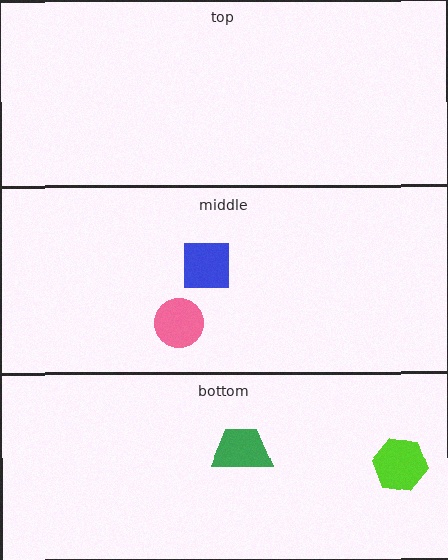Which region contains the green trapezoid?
The bottom region.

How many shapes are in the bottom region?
2.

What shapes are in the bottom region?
The green trapezoid, the lime hexagon.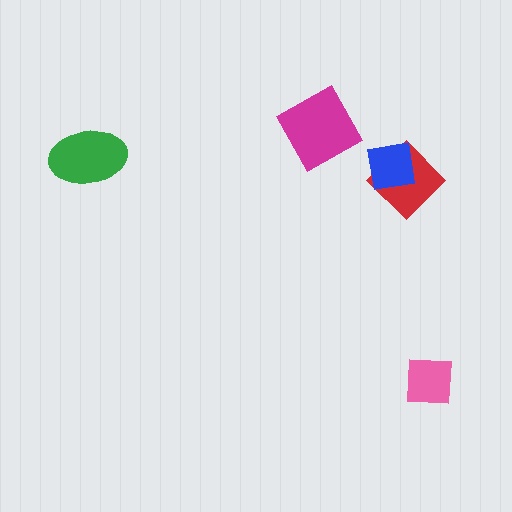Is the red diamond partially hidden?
Yes, it is partially covered by another shape.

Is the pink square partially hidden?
No, no other shape covers it.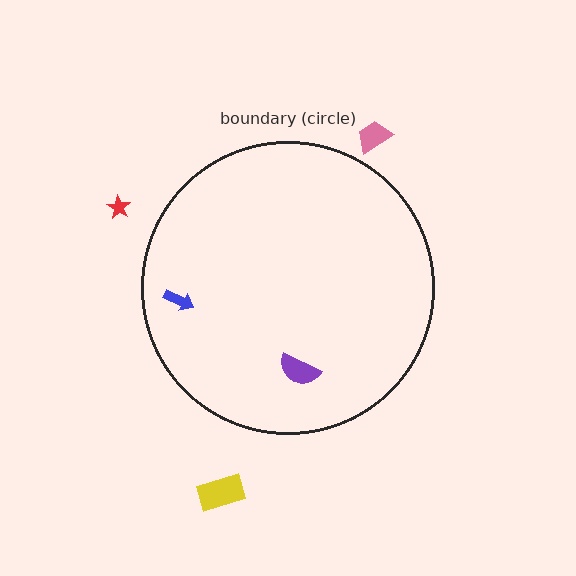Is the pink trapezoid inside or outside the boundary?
Outside.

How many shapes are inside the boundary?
2 inside, 3 outside.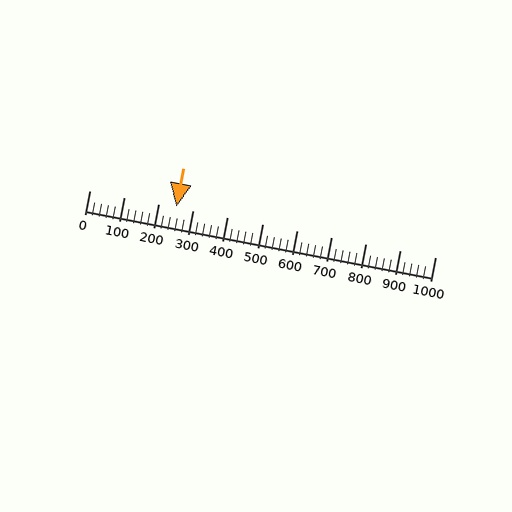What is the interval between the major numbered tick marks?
The major tick marks are spaced 100 units apart.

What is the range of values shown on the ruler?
The ruler shows values from 0 to 1000.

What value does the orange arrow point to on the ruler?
The orange arrow points to approximately 252.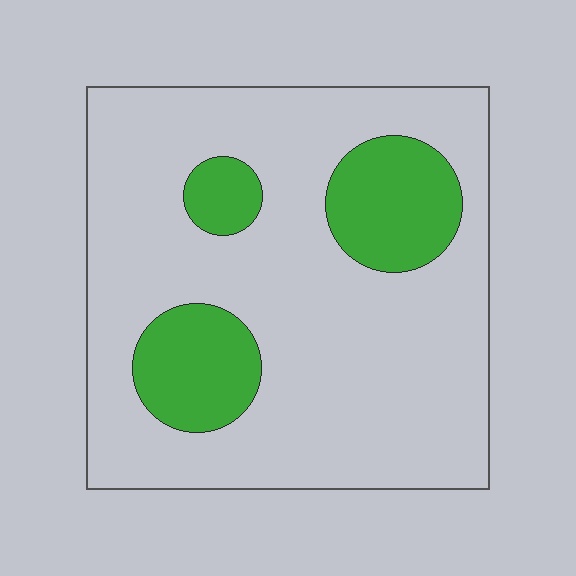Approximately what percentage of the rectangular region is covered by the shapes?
Approximately 20%.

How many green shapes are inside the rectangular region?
3.